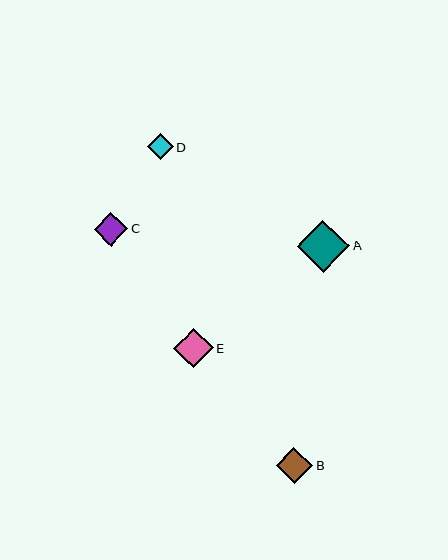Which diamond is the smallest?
Diamond D is the smallest with a size of approximately 26 pixels.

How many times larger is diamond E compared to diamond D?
Diamond E is approximately 1.5 times the size of diamond D.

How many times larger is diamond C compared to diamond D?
Diamond C is approximately 1.3 times the size of diamond D.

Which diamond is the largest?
Diamond A is the largest with a size of approximately 52 pixels.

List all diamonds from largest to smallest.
From largest to smallest: A, E, B, C, D.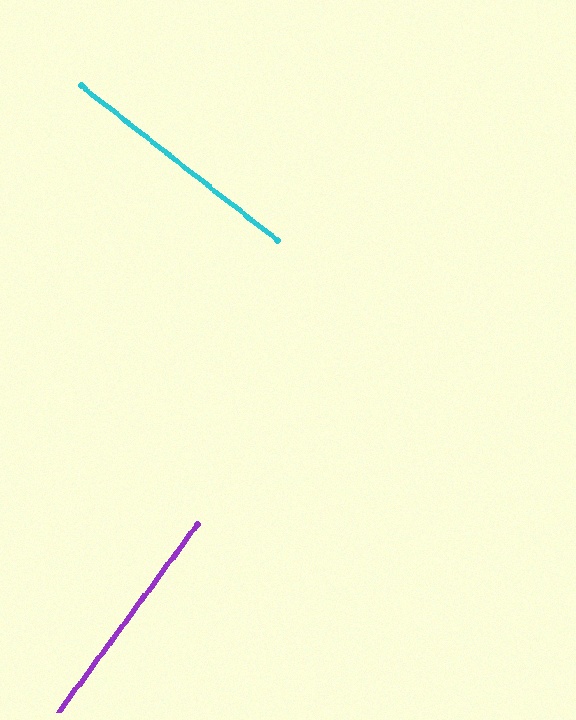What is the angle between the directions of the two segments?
Approximately 88 degrees.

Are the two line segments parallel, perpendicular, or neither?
Perpendicular — they meet at approximately 88°.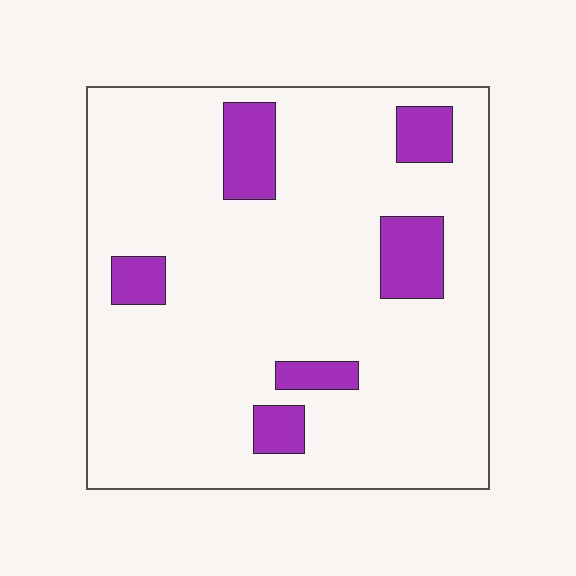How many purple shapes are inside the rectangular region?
6.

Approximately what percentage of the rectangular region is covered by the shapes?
Approximately 15%.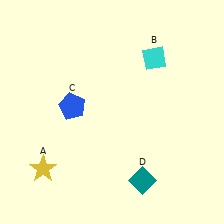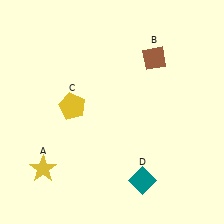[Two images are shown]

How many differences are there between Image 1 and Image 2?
There are 2 differences between the two images.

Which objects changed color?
B changed from cyan to brown. C changed from blue to yellow.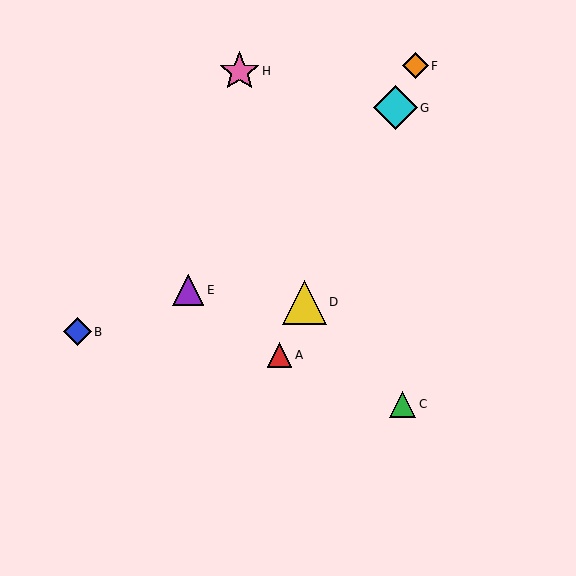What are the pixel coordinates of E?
Object E is at (188, 290).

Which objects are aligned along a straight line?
Objects A, D, F, G are aligned along a straight line.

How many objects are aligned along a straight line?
4 objects (A, D, F, G) are aligned along a straight line.